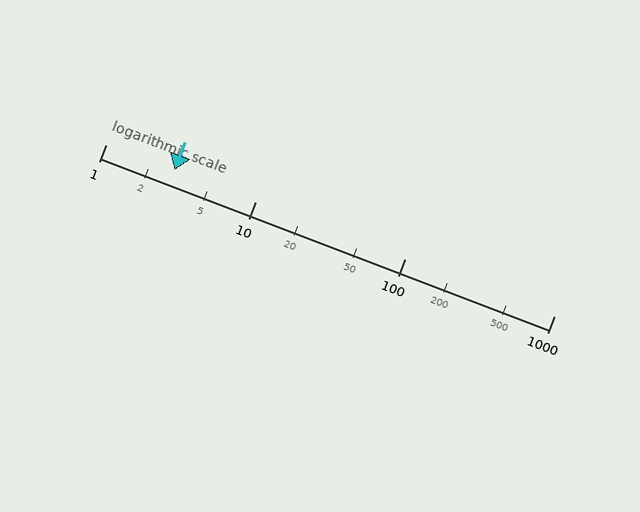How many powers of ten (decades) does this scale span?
The scale spans 3 decades, from 1 to 1000.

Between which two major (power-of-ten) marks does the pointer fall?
The pointer is between 1 and 10.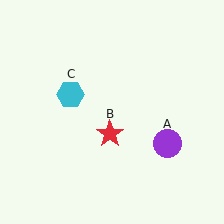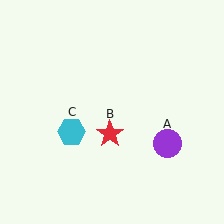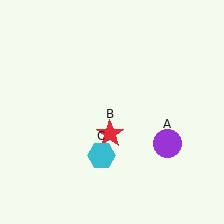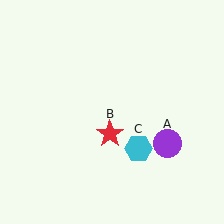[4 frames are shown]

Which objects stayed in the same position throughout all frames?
Purple circle (object A) and red star (object B) remained stationary.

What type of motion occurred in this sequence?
The cyan hexagon (object C) rotated counterclockwise around the center of the scene.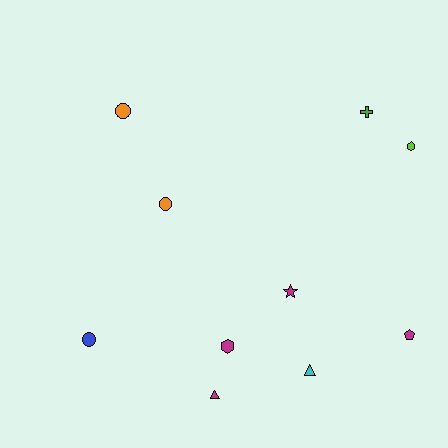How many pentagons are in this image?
There is 1 pentagon.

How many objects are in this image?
There are 10 objects.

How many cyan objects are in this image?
There is 1 cyan object.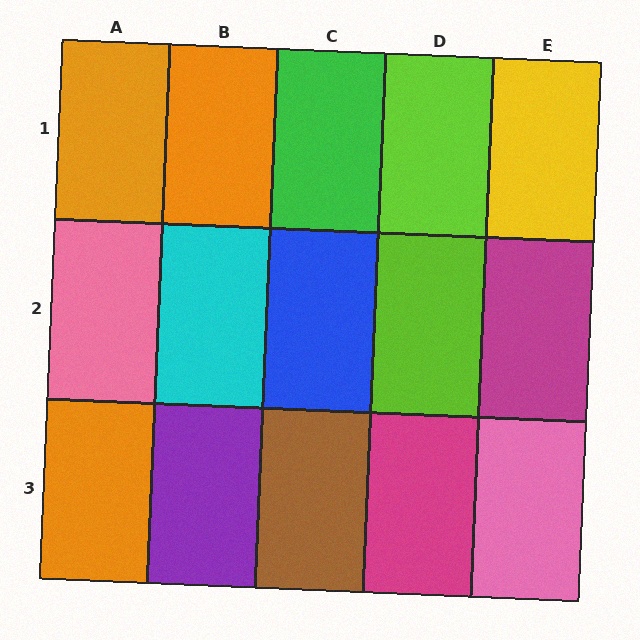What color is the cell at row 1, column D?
Lime.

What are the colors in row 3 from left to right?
Orange, purple, brown, magenta, pink.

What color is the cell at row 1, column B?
Orange.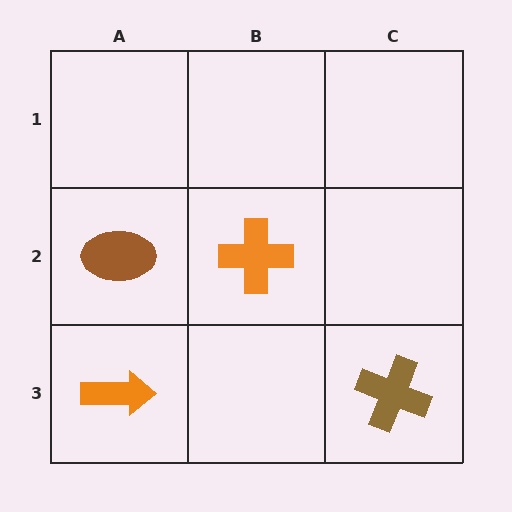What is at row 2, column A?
A brown ellipse.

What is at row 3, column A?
An orange arrow.